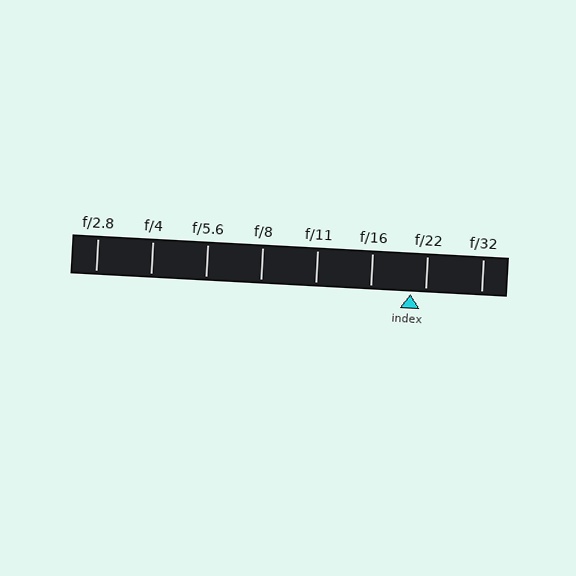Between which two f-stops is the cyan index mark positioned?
The index mark is between f/16 and f/22.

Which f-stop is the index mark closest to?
The index mark is closest to f/22.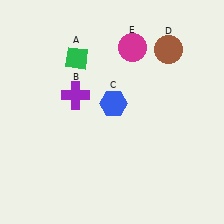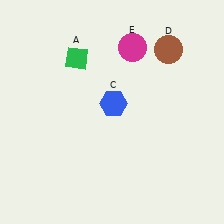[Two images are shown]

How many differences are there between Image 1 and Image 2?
There is 1 difference between the two images.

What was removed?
The purple cross (B) was removed in Image 2.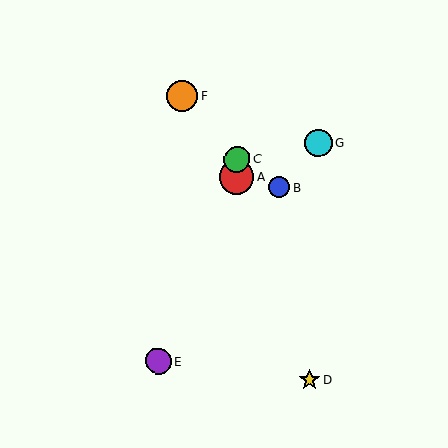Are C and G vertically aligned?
No, C is at x≈237 and G is at x≈318.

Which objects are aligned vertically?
Objects A, C are aligned vertically.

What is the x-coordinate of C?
Object C is at x≈237.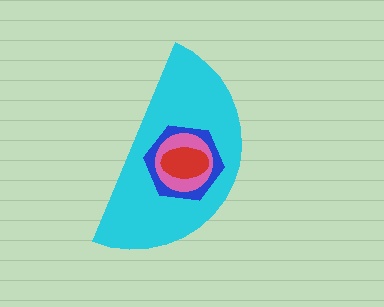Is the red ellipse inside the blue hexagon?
Yes.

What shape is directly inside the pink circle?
The red ellipse.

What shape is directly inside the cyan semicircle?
The blue hexagon.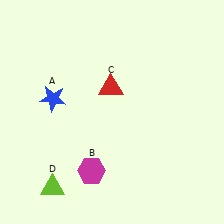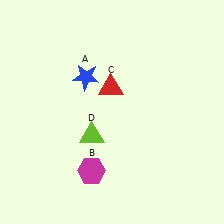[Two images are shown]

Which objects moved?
The objects that moved are: the blue star (A), the lime triangle (D).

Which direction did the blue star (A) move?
The blue star (A) moved right.